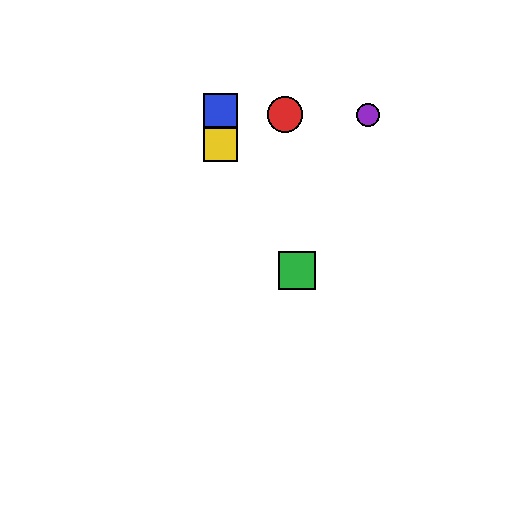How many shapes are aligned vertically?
2 shapes (the blue square, the yellow square) are aligned vertically.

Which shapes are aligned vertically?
The blue square, the yellow square are aligned vertically.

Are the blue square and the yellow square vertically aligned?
Yes, both are at x≈221.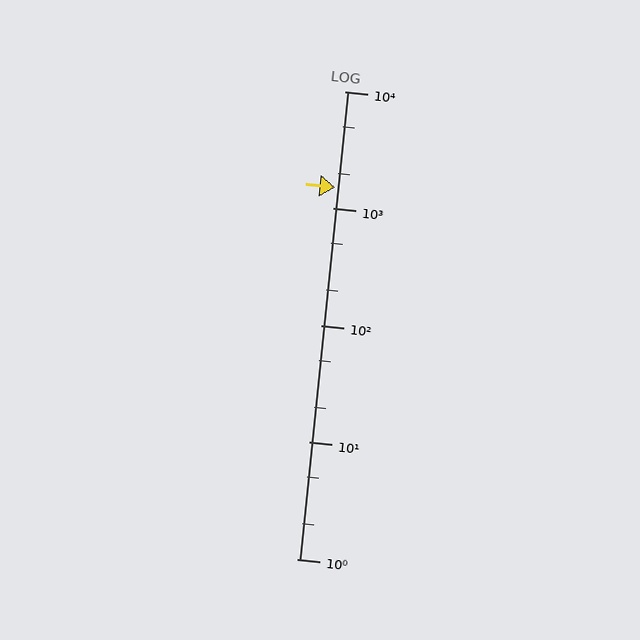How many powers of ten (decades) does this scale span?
The scale spans 4 decades, from 1 to 10000.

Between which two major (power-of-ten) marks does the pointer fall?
The pointer is between 1000 and 10000.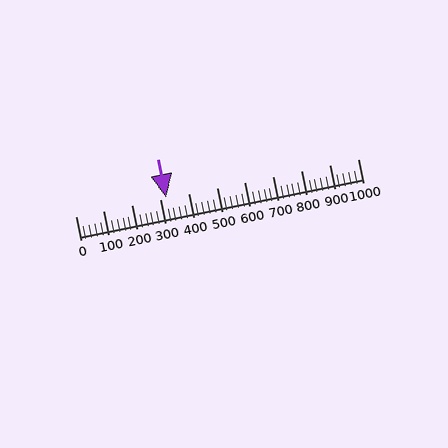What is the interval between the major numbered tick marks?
The major tick marks are spaced 100 units apart.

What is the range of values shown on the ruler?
The ruler shows values from 0 to 1000.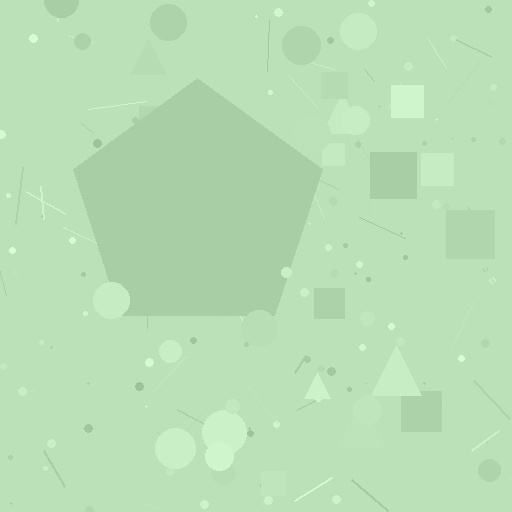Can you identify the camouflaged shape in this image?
The camouflaged shape is a pentagon.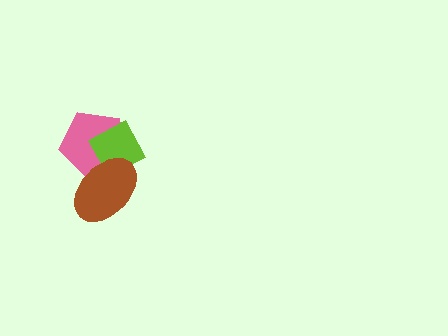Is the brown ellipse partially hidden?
No, no other shape covers it.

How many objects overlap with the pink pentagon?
2 objects overlap with the pink pentagon.